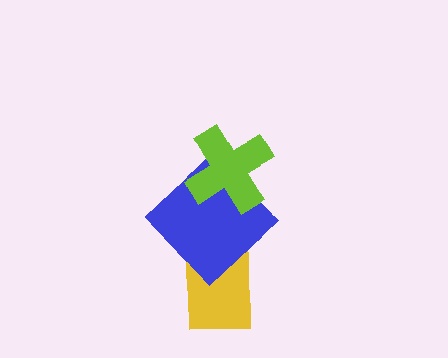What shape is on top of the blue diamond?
The lime cross is on top of the blue diamond.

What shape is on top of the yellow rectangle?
The blue diamond is on top of the yellow rectangle.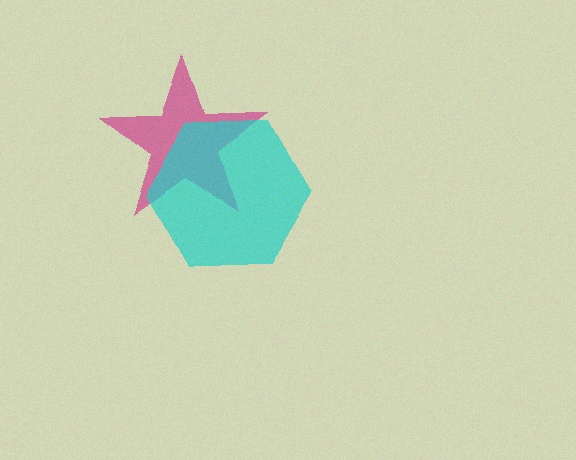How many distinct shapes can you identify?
There are 2 distinct shapes: a magenta star, a cyan hexagon.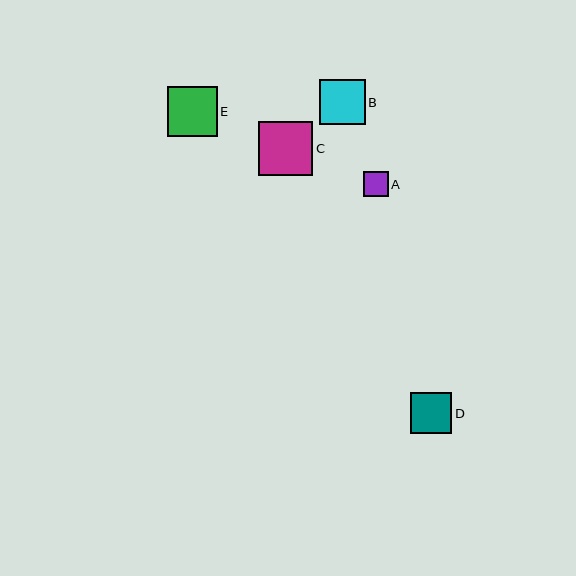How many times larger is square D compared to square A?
Square D is approximately 1.7 times the size of square A.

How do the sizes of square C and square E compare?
Square C and square E are approximately the same size.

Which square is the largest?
Square C is the largest with a size of approximately 54 pixels.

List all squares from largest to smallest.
From largest to smallest: C, E, B, D, A.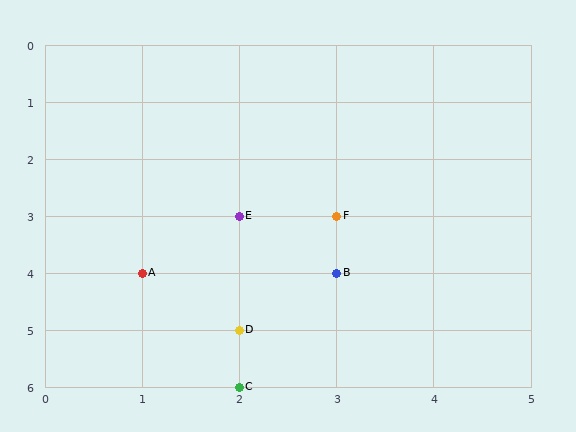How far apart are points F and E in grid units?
Points F and E are 1 column apart.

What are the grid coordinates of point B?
Point B is at grid coordinates (3, 4).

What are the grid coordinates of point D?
Point D is at grid coordinates (2, 5).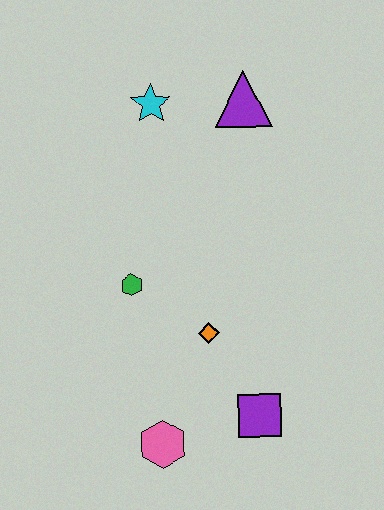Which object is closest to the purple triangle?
The cyan star is closest to the purple triangle.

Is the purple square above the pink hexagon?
Yes